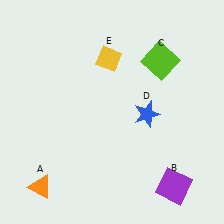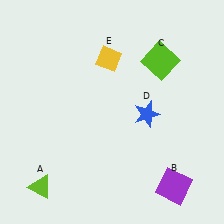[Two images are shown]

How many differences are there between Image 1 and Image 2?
There is 1 difference between the two images.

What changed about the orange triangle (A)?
In Image 1, A is orange. In Image 2, it changed to lime.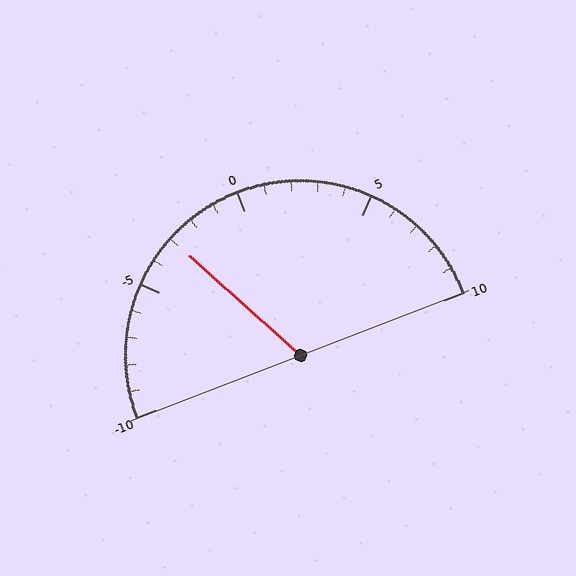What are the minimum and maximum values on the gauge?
The gauge ranges from -10 to 10.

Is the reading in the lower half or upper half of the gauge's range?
The reading is in the lower half of the range (-10 to 10).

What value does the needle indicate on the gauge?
The needle indicates approximately -3.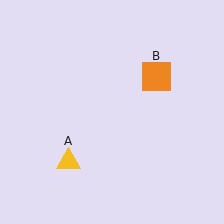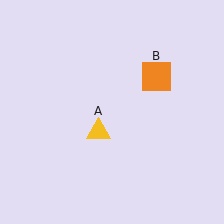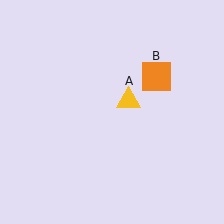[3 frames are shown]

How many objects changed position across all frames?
1 object changed position: yellow triangle (object A).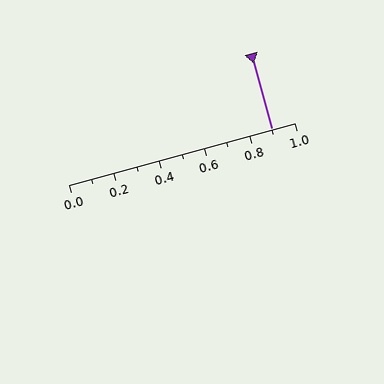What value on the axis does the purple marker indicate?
The marker indicates approximately 0.9.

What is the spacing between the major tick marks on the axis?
The major ticks are spaced 0.2 apart.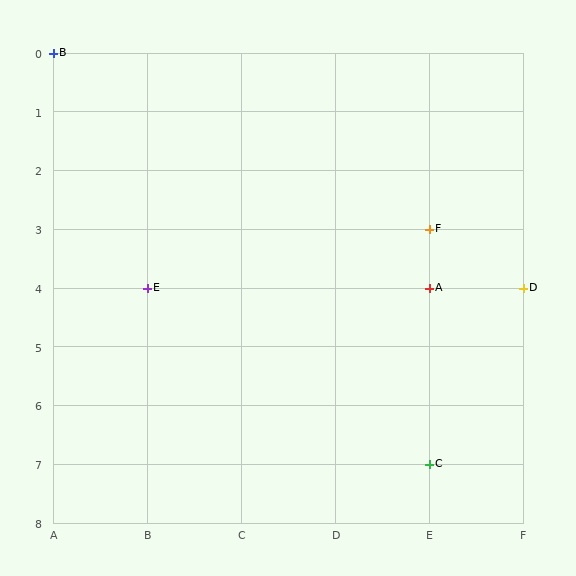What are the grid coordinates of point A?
Point A is at grid coordinates (E, 4).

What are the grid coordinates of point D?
Point D is at grid coordinates (F, 4).